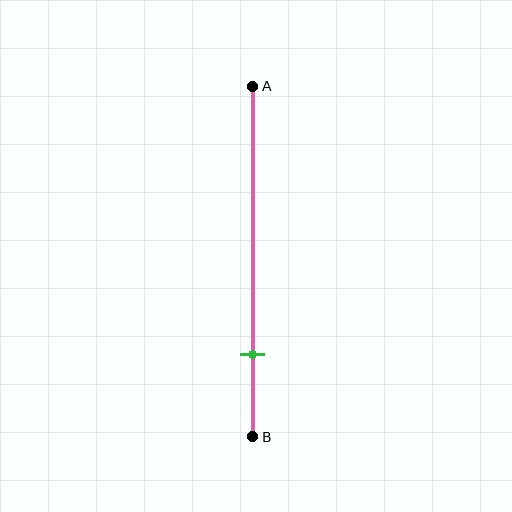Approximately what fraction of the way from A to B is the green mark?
The green mark is approximately 75% of the way from A to B.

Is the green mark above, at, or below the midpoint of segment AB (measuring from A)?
The green mark is below the midpoint of segment AB.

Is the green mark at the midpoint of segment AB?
No, the mark is at about 75% from A, not at the 50% midpoint.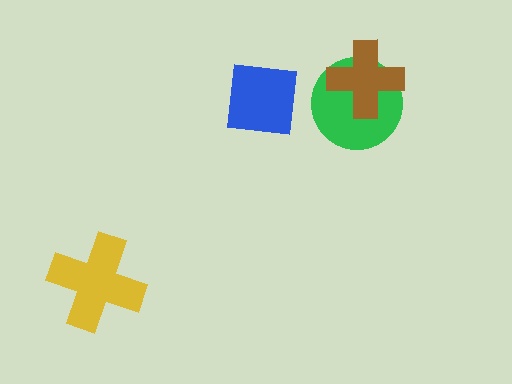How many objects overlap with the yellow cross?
0 objects overlap with the yellow cross.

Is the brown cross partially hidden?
No, no other shape covers it.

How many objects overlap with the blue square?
0 objects overlap with the blue square.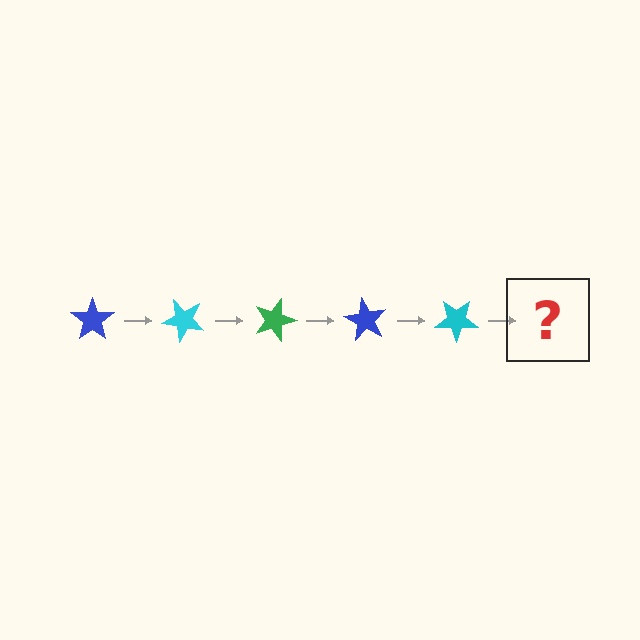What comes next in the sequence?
The next element should be a green star, rotated 225 degrees from the start.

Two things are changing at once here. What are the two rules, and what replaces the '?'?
The two rules are that it rotates 45 degrees each step and the color cycles through blue, cyan, and green. The '?' should be a green star, rotated 225 degrees from the start.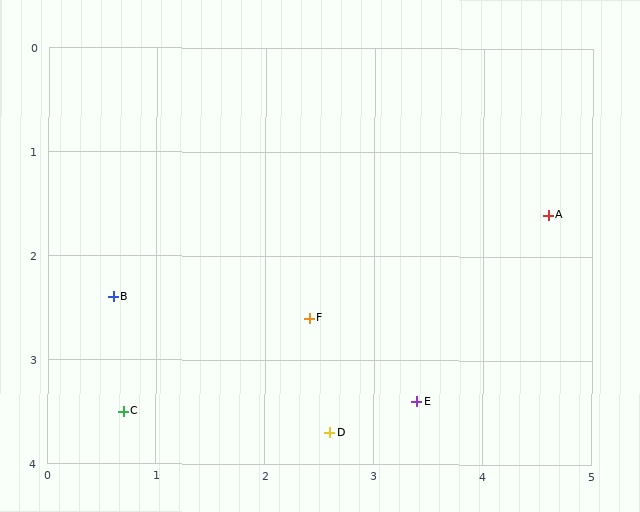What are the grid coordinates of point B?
Point B is at approximately (0.6, 2.4).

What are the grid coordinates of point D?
Point D is at approximately (2.6, 3.7).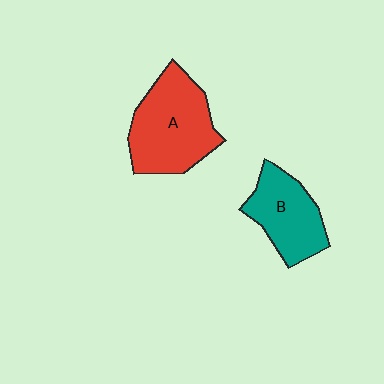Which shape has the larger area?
Shape A (red).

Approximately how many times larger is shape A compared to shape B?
Approximately 1.4 times.